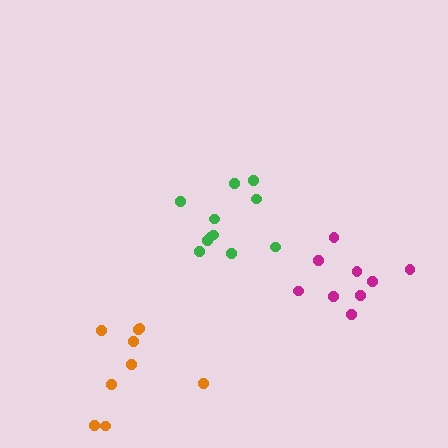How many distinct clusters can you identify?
There are 3 distinct clusters.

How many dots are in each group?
Group 1: 9 dots, Group 2: 11 dots, Group 3: 9 dots (29 total).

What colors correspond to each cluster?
The clusters are colored: orange, green, magenta.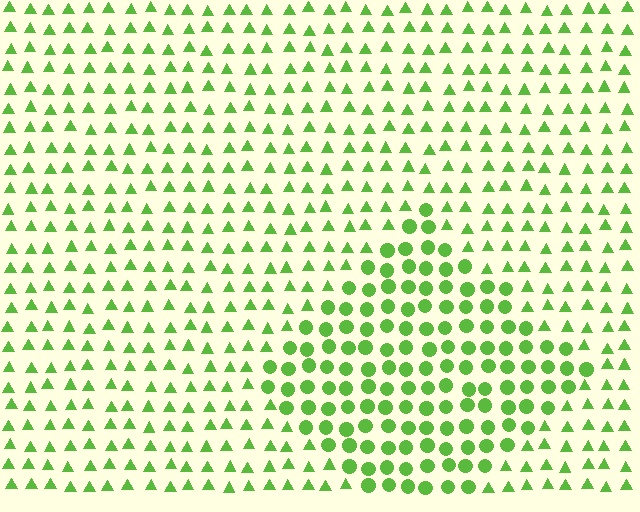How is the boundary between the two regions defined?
The boundary is defined by a change in element shape: circles inside vs. triangles outside. All elements share the same color and spacing.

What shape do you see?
I see a diamond.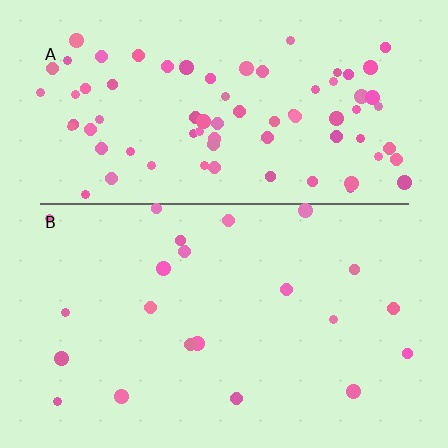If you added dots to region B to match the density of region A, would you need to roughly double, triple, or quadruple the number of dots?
Approximately quadruple.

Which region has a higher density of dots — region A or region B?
A (the top).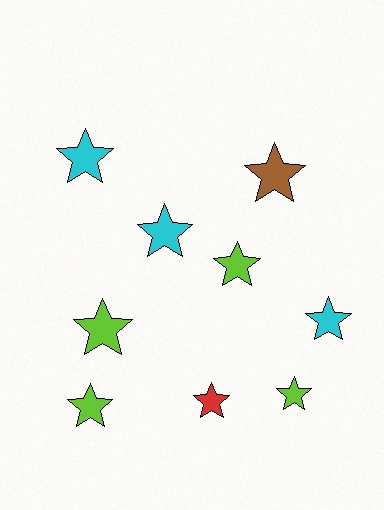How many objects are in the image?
There are 9 objects.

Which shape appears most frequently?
Star, with 9 objects.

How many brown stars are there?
There is 1 brown star.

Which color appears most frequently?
Lime, with 4 objects.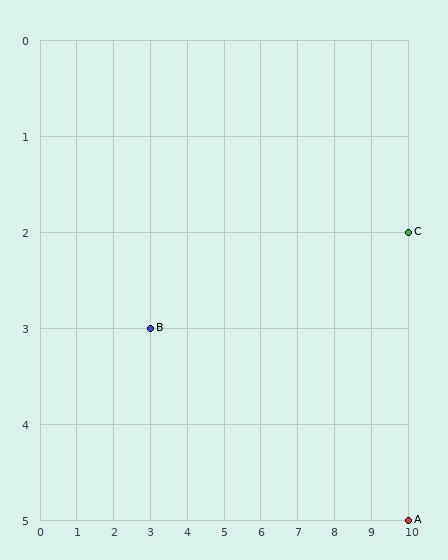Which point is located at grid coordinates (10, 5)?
Point A is at (10, 5).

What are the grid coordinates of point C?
Point C is at grid coordinates (10, 2).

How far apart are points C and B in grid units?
Points C and B are 7 columns and 1 row apart (about 7.1 grid units diagonally).